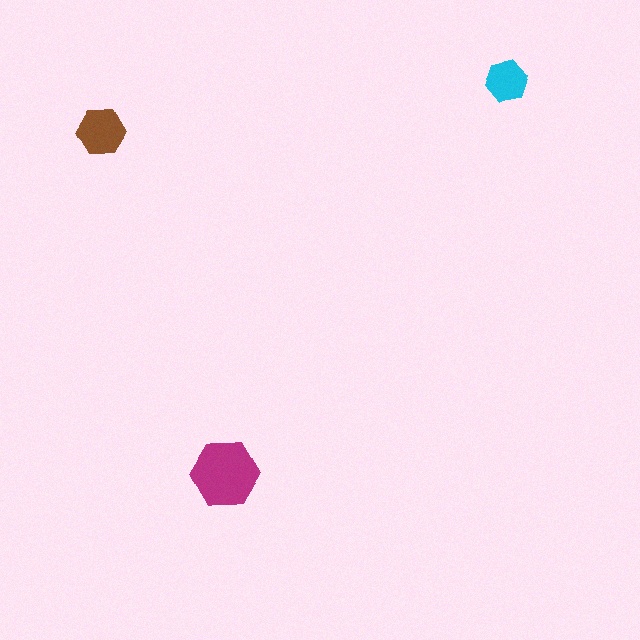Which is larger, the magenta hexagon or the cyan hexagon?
The magenta one.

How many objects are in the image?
There are 3 objects in the image.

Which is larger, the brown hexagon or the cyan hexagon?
The brown one.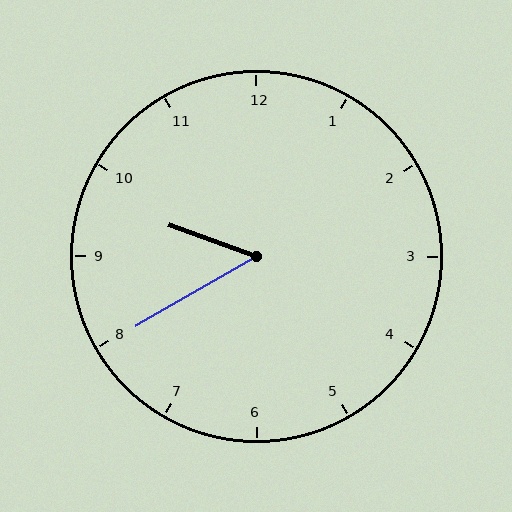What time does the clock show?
9:40.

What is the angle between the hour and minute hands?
Approximately 50 degrees.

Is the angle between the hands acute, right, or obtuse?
It is acute.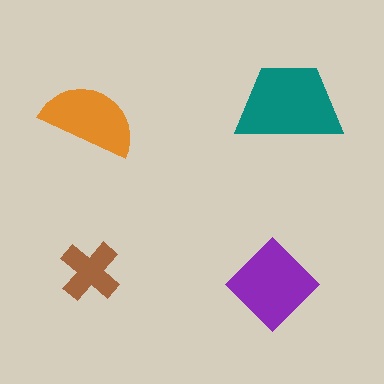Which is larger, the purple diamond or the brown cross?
The purple diamond.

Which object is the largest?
The teal trapezoid.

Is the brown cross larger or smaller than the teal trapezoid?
Smaller.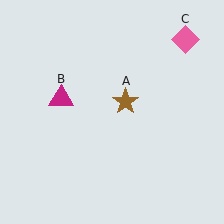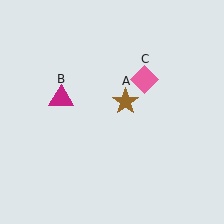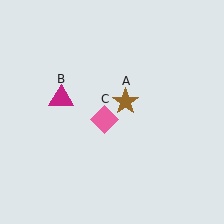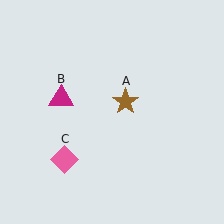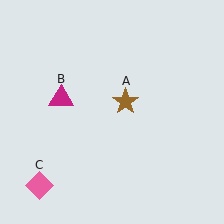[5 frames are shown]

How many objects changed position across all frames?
1 object changed position: pink diamond (object C).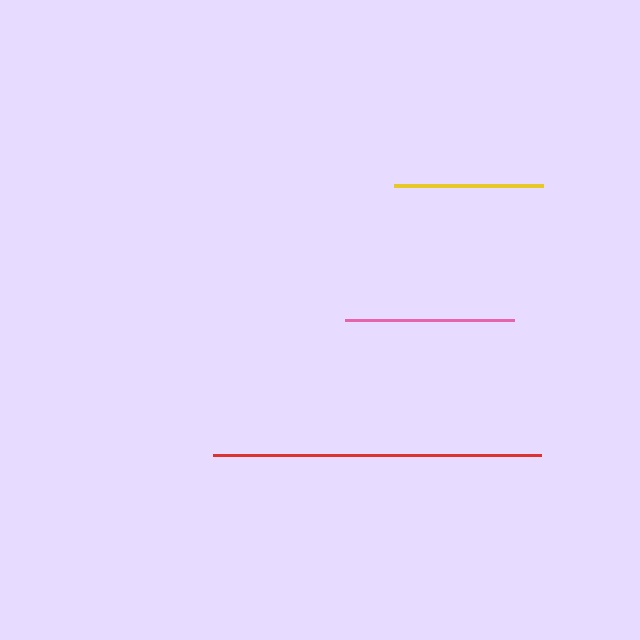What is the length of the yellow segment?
The yellow segment is approximately 149 pixels long.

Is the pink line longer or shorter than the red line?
The red line is longer than the pink line.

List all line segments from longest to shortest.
From longest to shortest: red, pink, yellow.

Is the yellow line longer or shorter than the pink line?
The pink line is longer than the yellow line.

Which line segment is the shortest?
The yellow line is the shortest at approximately 149 pixels.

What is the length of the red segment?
The red segment is approximately 328 pixels long.